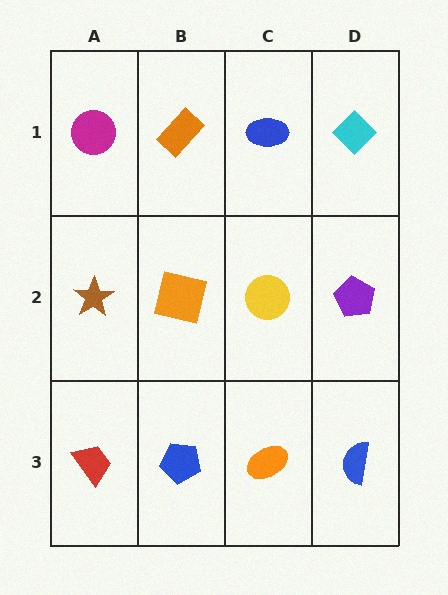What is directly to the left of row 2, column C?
An orange square.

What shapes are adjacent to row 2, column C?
A blue ellipse (row 1, column C), an orange ellipse (row 3, column C), an orange square (row 2, column B), a purple pentagon (row 2, column D).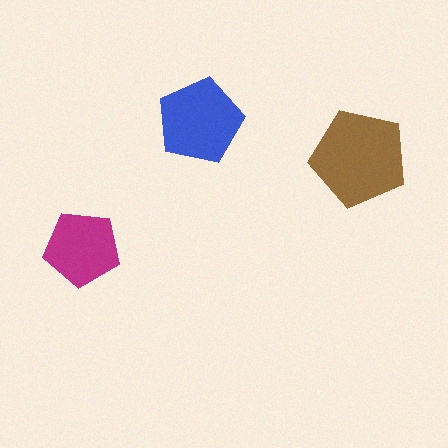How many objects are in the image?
There are 3 objects in the image.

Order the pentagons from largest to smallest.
the brown one, the blue one, the magenta one.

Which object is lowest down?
The magenta pentagon is bottommost.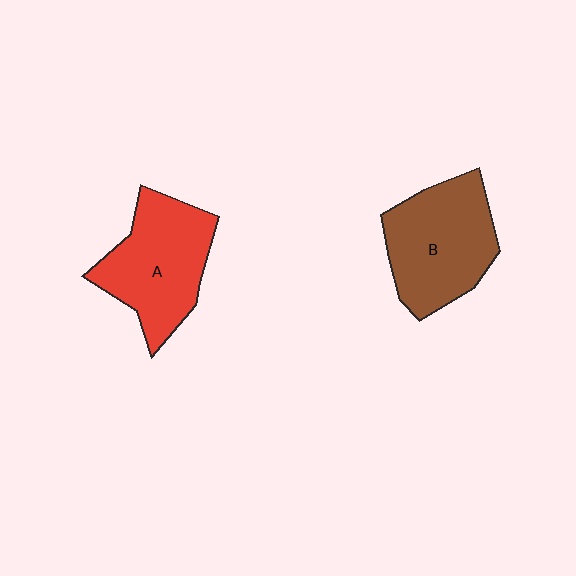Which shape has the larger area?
Shape B (brown).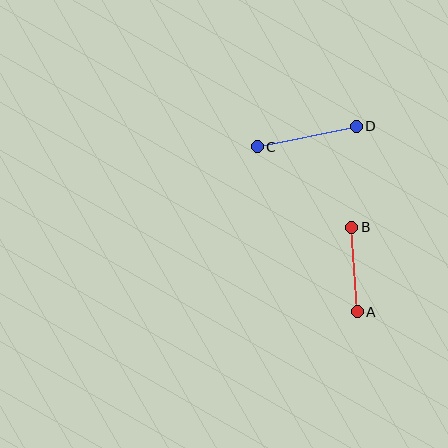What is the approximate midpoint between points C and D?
The midpoint is at approximately (307, 136) pixels.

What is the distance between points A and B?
The distance is approximately 85 pixels.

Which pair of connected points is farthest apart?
Points C and D are farthest apart.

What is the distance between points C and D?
The distance is approximately 101 pixels.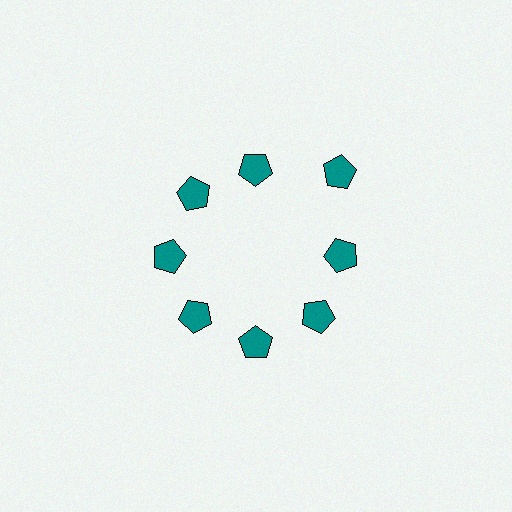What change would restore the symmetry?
The symmetry would be restored by moving it inward, back onto the ring so that all 8 pentagons sit at equal angles and equal distance from the center.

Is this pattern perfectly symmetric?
No. The 8 teal pentagons are arranged in a ring, but one element near the 2 o'clock position is pushed outward from the center, breaking the 8-fold rotational symmetry.